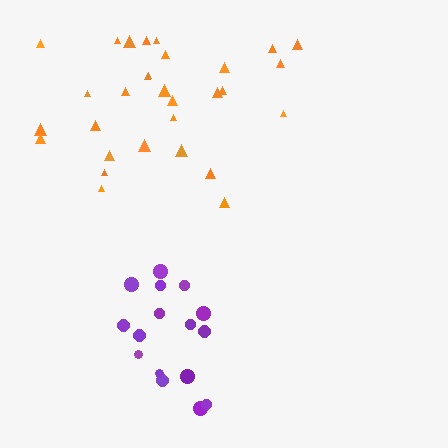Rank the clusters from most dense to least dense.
purple, orange.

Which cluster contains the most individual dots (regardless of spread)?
Orange (30).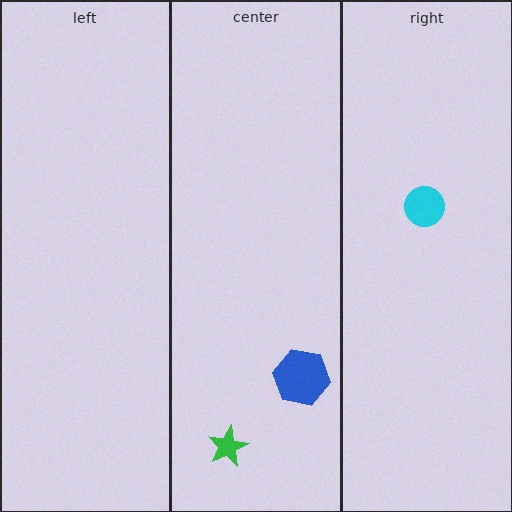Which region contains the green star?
The center region.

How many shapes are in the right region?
1.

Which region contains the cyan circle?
The right region.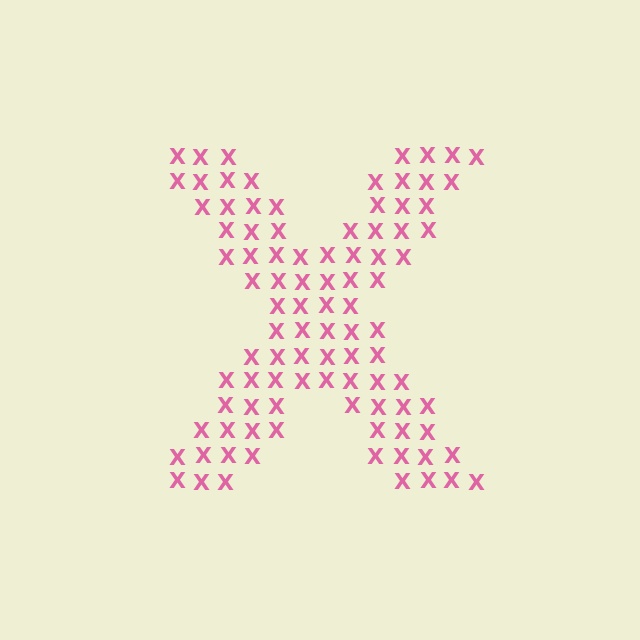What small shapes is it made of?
It is made of small letter X's.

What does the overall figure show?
The overall figure shows the letter X.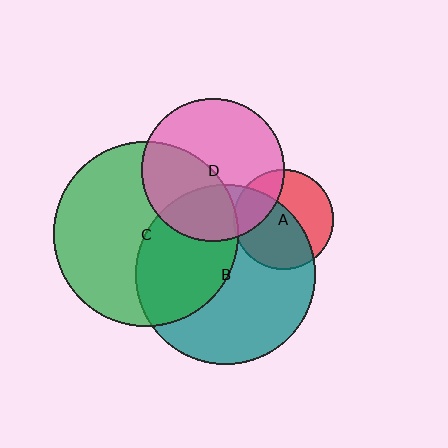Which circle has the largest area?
Circle C (green).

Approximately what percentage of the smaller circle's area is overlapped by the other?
Approximately 55%.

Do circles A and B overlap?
Yes.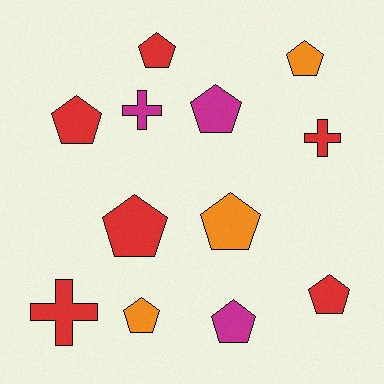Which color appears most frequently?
Red, with 6 objects.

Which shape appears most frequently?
Pentagon, with 9 objects.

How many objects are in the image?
There are 12 objects.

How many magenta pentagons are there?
There are 2 magenta pentagons.